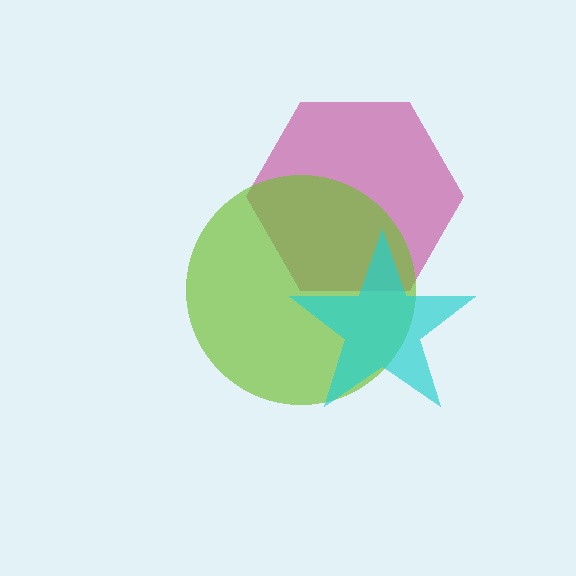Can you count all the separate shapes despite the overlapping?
Yes, there are 3 separate shapes.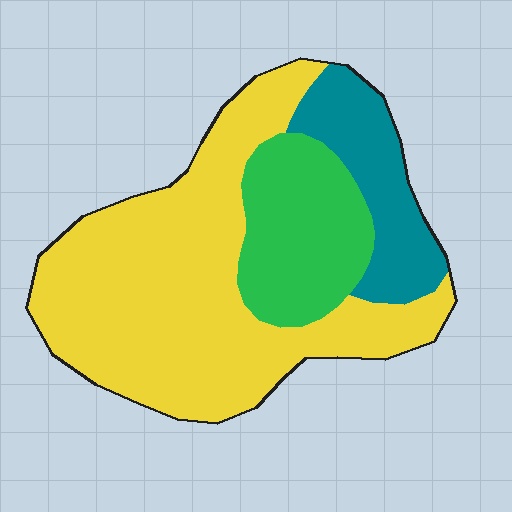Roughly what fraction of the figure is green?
Green covers 21% of the figure.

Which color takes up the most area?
Yellow, at roughly 60%.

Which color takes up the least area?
Teal, at roughly 15%.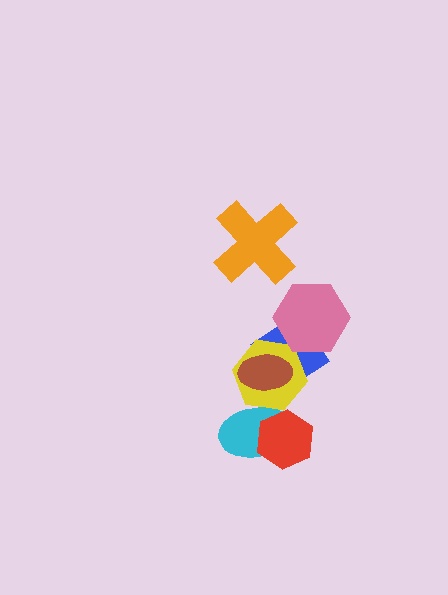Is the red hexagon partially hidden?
No, no other shape covers it.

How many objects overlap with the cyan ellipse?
2 objects overlap with the cyan ellipse.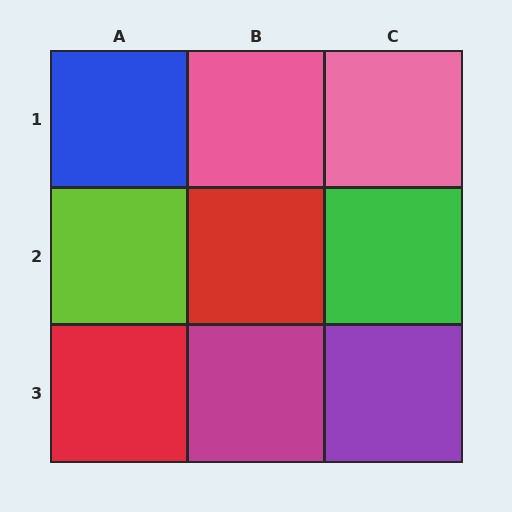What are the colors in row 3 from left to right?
Red, magenta, purple.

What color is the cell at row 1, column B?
Pink.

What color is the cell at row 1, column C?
Pink.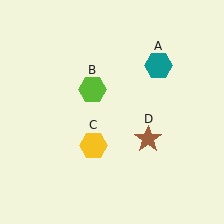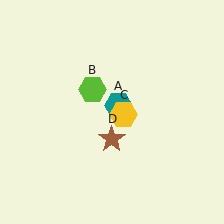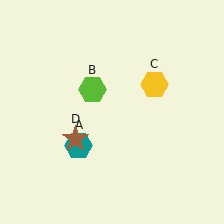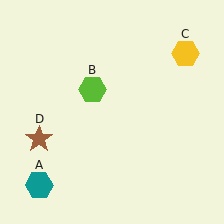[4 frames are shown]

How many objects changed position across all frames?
3 objects changed position: teal hexagon (object A), yellow hexagon (object C), brown star (object D).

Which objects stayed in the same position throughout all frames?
Lime hexagon (object B) remained stationary.